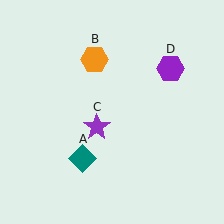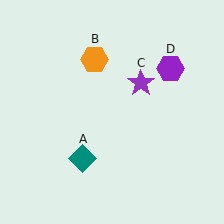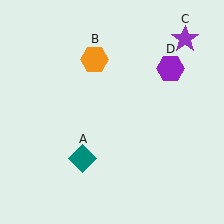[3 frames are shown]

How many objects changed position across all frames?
1 object changed position: purple star (object C).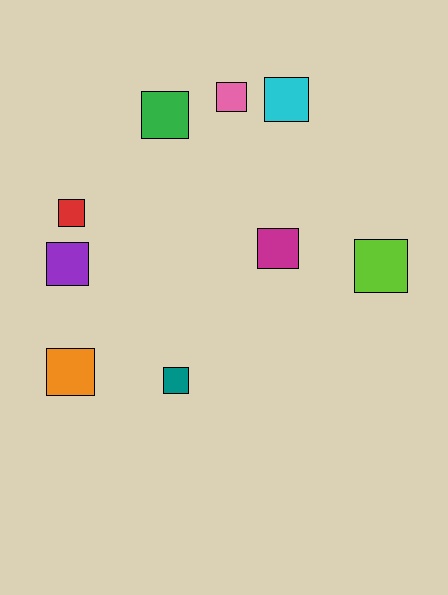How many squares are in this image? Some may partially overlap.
There are 9 squares.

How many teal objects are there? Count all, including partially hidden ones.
There is 1 teal object.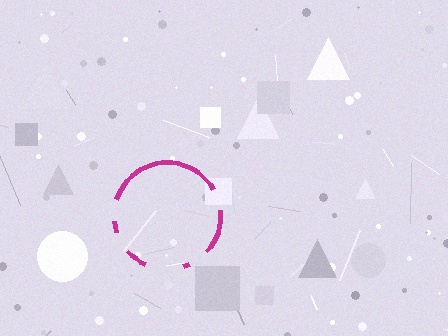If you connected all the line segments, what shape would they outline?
They would outline a circle.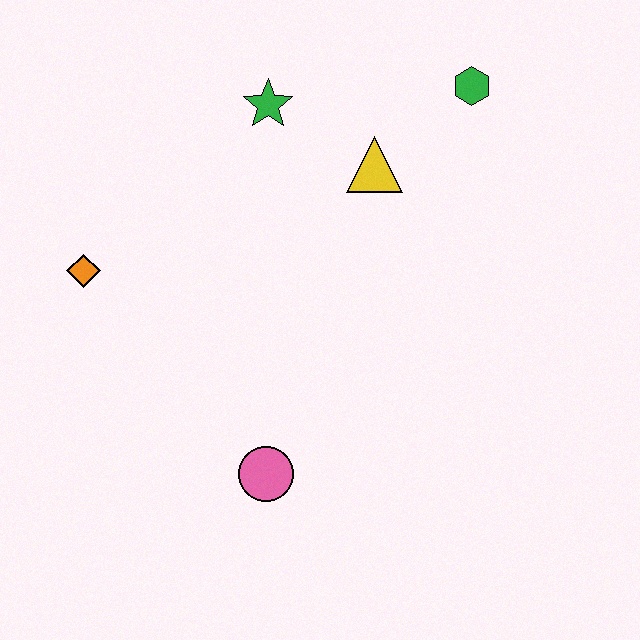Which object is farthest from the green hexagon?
The pink circle is farthest from the green hexagon.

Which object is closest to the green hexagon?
The yellow triangle is closest to the green hexagon.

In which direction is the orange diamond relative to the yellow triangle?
The orange diamond is to the left of the yellow triangle.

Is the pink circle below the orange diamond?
Yes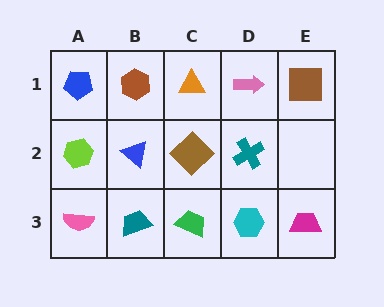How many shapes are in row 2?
4 shapes.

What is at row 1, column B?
A brown hexagon.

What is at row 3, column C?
A green trapezoid.